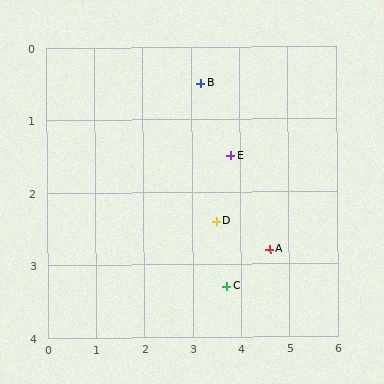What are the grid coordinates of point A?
Point A is at approximately (4.6, 2.8).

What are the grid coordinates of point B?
Point B is at approximately (3.2, 0.5).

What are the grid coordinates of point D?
Point D is at approximately (3.5, 2.4).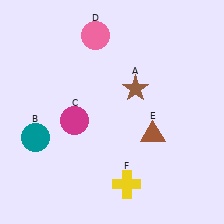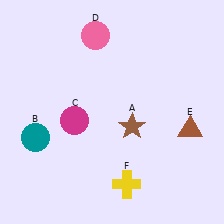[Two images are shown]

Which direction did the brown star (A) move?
The brown star (A) moved down.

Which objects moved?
The objects that moved are: the brown star (A), the brown triangle (E).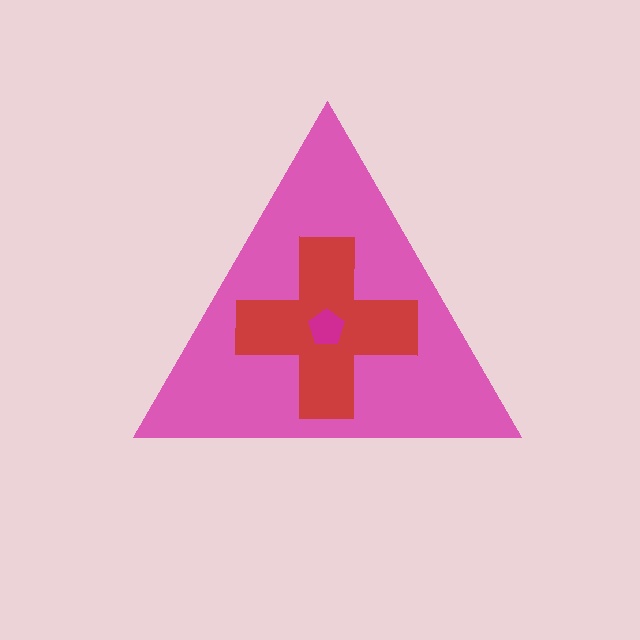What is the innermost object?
The magenta pentagon.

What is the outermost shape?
The pink triangle.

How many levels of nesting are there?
3.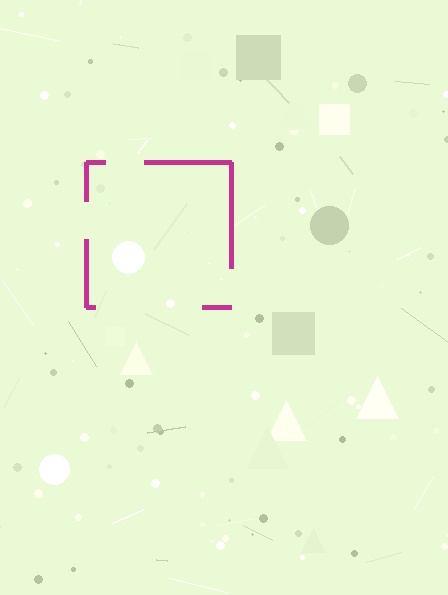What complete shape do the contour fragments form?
The contour fragments form a square.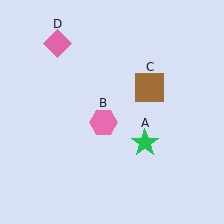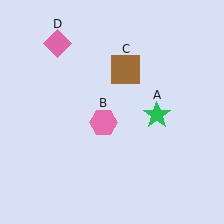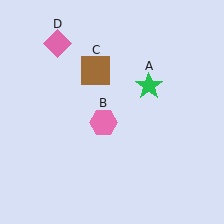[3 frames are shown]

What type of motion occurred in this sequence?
The green star (object A), brown square (object C) rotated counterclockwise around the center of the scene.